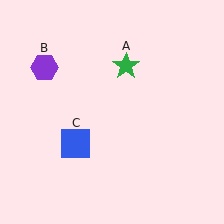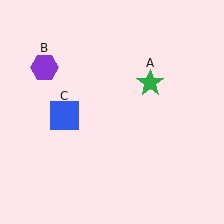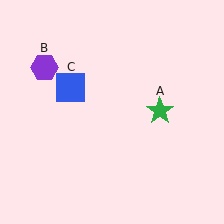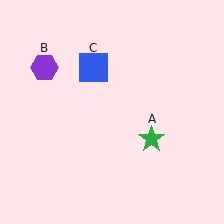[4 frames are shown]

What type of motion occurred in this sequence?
The green star (object A), blue square (object C) rotated clockwise around the center of the scene.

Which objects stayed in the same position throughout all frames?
Purple hexagon (object B) remained stationary.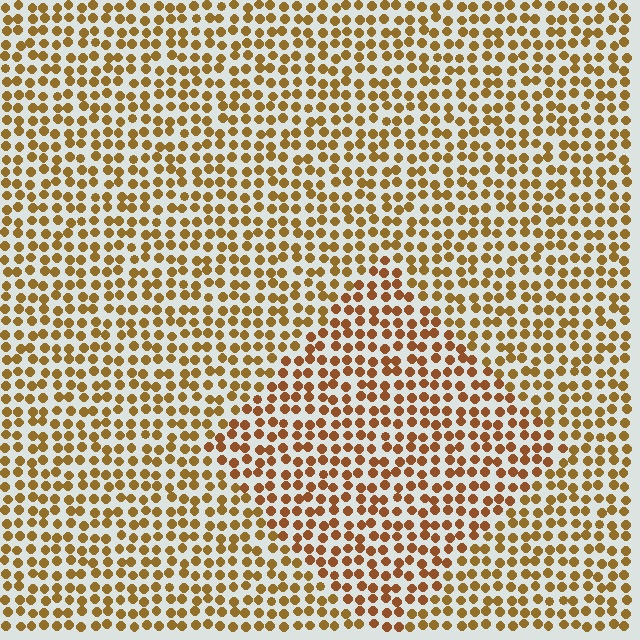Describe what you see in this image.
The image is filled with small brown elements in a uniform arrangement. A diamond-shaped region is visible where the elements are tinted to a slightly different hue, forming a subtle color boundary.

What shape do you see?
I see a diamond.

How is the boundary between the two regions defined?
The boundary is defined purely by a slight shift in hue (about 18 degrees). Spacing, size, and orientation are identical on both sides.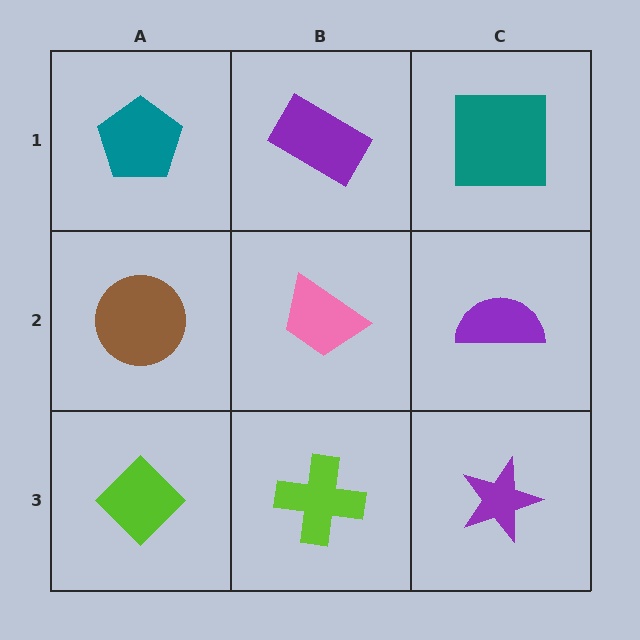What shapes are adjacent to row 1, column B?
A pink trapezoid (row 2, column B), a teal pentagon (row 1, column A), a teal square (row 1, column C).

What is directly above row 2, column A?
A teal pentagon.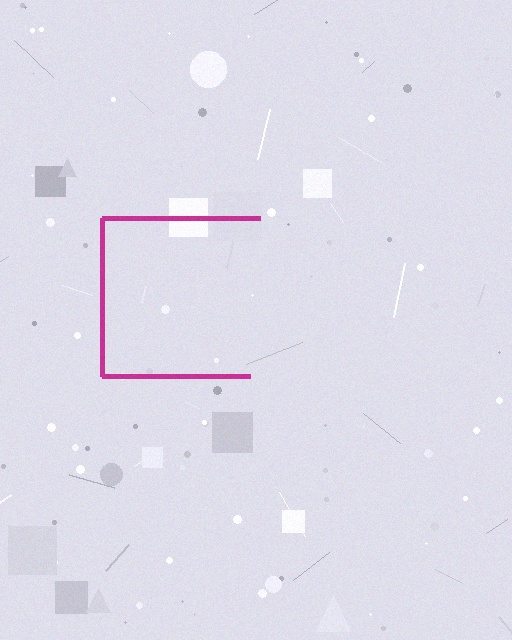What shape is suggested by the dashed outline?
The dashed outline suggests a square.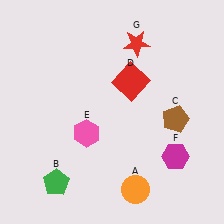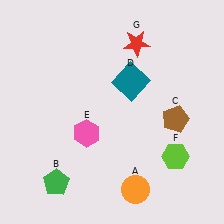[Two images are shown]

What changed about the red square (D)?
In Image 1, D is red. In Image 2, it changed to teal.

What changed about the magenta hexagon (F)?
In Image 1, F is magenta. In Image 2, it changed to lime.